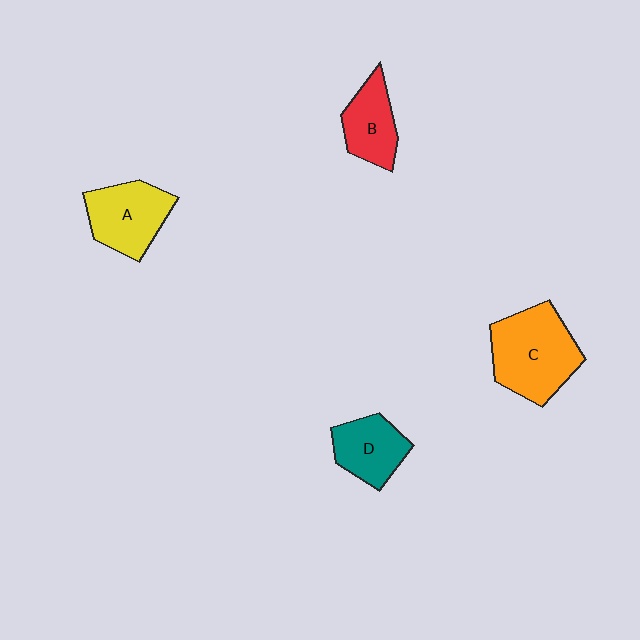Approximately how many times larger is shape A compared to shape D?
Approximately 1.2 times.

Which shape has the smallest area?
Shape B (red).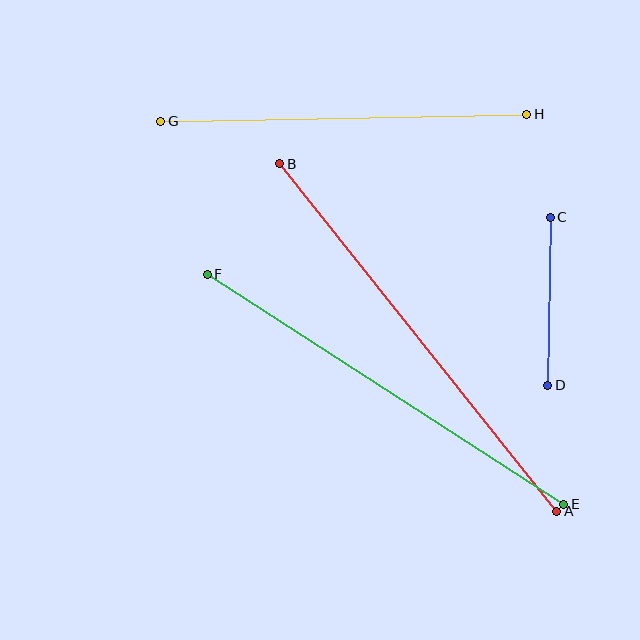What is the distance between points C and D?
The distance is approximately 168 pixels.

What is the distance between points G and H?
The distance is approximately 366 pixels.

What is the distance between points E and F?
The distance is approximately 424 pixels.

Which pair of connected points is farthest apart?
Points A and B are farthest apart.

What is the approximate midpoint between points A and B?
The midpoint is at approximately (418, 337) pixels.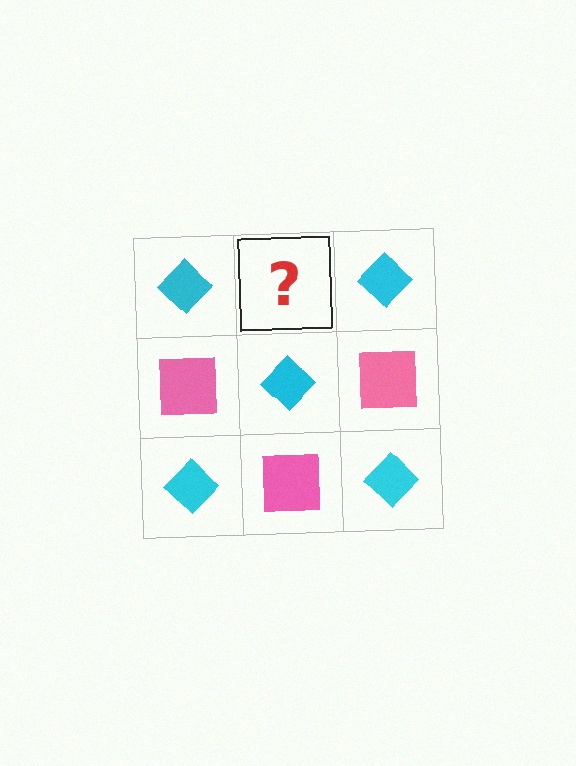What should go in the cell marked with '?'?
The missing cell should contain a pink square.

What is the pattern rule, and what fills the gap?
The rule is that it alternates cyan diamond and pink square in a checkerboard pattern. The gap should be filled with a pink square.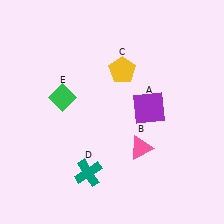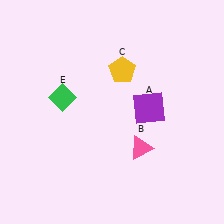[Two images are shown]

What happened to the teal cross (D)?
The teal cross (D) was removed in Image 2. It was in the bottom-left area of Image 1.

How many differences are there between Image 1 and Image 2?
There is 1 difference between the two images.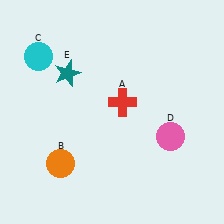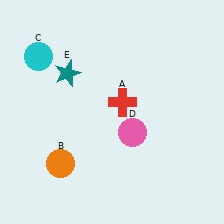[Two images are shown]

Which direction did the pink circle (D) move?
The pink circle (D) moved left.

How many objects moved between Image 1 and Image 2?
1 object moved between the two images.